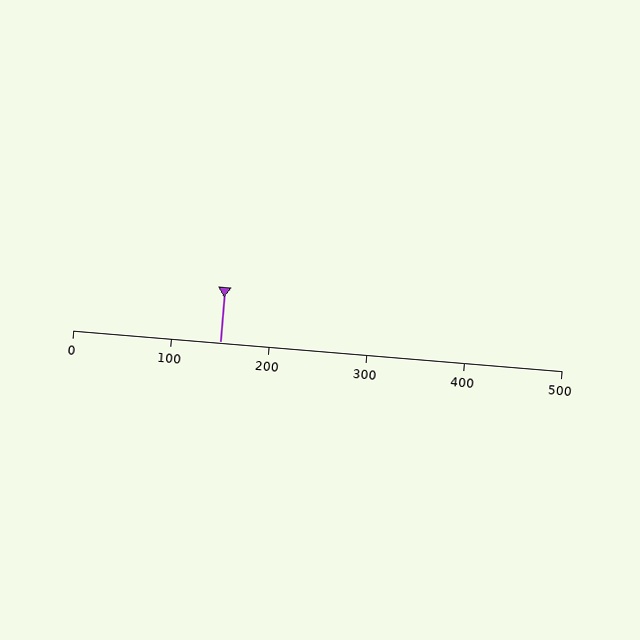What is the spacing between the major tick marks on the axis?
The major ticks are spaced 100 apart.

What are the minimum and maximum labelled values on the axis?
The axis runs from 0 to 500.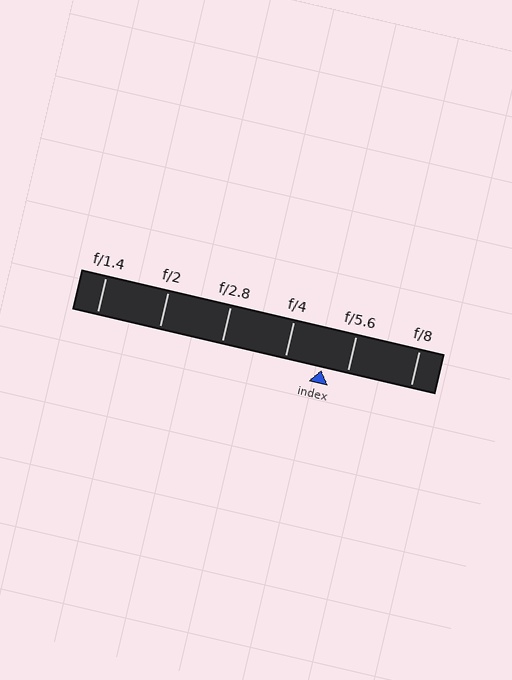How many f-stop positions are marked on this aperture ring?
There are 6 f-stop positions marked.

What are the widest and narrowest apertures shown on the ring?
The widest aperture shown is f/1.4 and the narrowest is f/8.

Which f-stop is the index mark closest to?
The index mark is closest to f/5.6.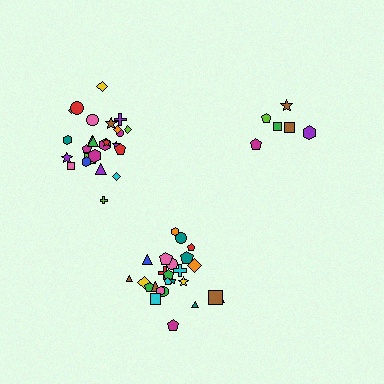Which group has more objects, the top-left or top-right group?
The top-left group.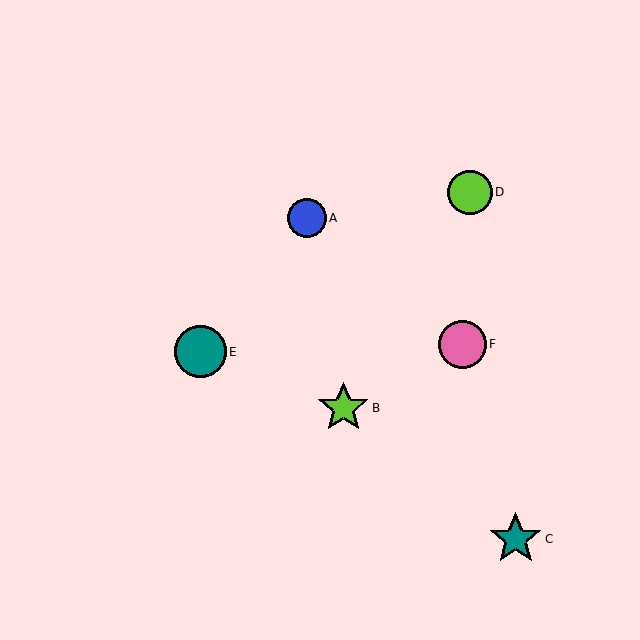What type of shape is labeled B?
Shape B is a lime star.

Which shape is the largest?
The teal star (labeled C) is the largest.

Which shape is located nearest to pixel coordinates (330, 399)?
The lime star (labeled B) at (343, 408) is nearest to that location.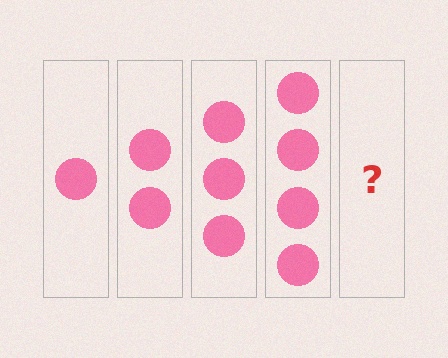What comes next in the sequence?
The next element should be 5 circles.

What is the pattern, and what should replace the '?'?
The pattern is that each step adds one more circle. The '?' should be 5 circles.